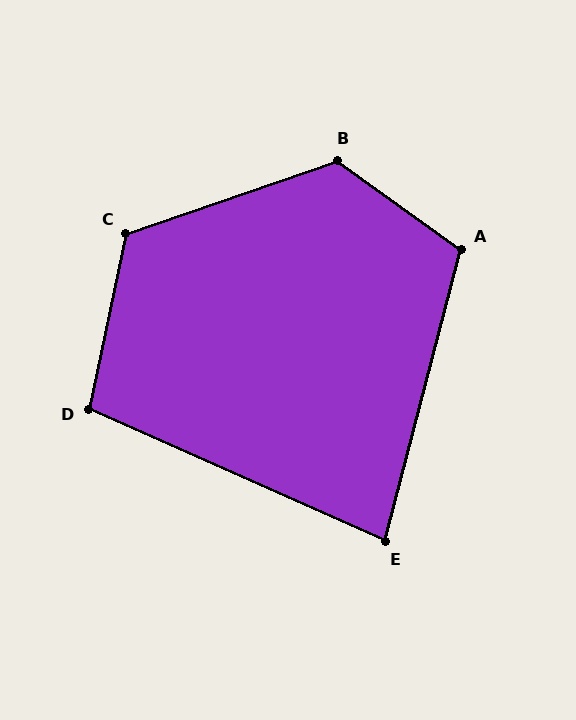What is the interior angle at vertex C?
Approximately 121 degrees (obtuse).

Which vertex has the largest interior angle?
B, at approximately 125 degrees.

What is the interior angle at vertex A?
Approximately 111 degrees (obtuse).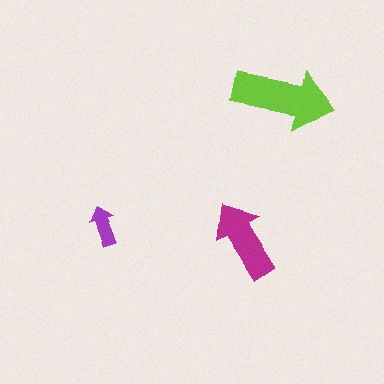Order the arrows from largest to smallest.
the lime one, the magenta one, the purple one.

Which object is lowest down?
The magenta arrow is bottommost.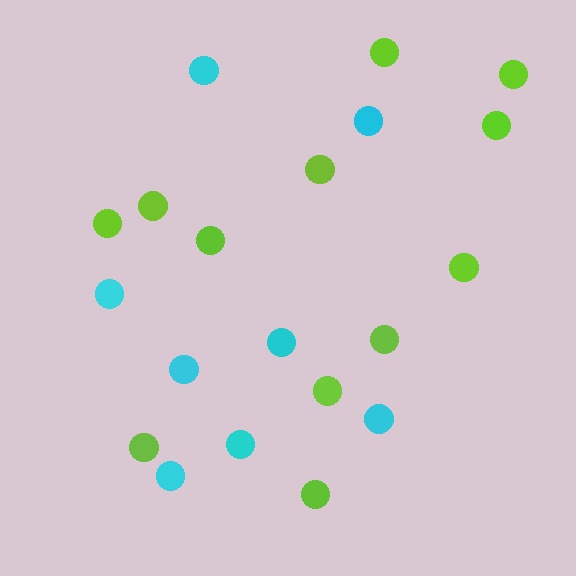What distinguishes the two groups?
There are 2 groups: one group of lime circles (12) and one group of cyan circles (8).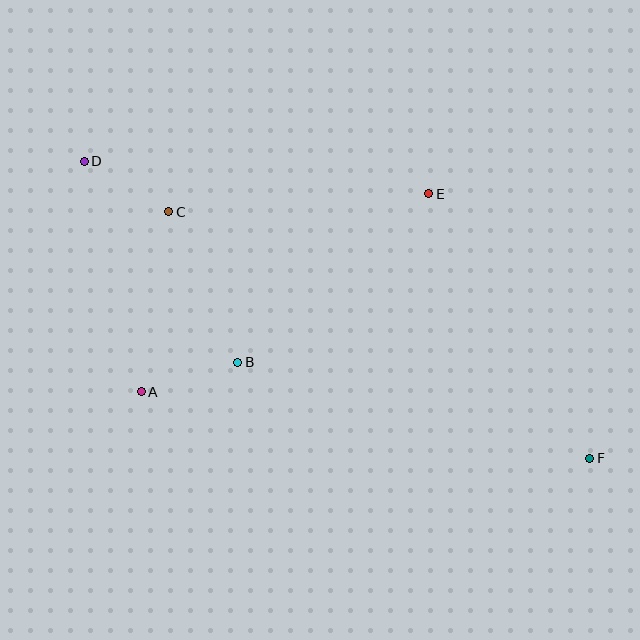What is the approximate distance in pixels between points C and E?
The distance between C and E is approximately 261 pixels.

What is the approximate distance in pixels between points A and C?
The distance between A and C is approximately 182 pixels.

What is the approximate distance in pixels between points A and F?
The distance between A and F is approximately 453 pixels.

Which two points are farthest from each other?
Points D and F are farthest from each other.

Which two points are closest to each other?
Points C and D are closest to each other.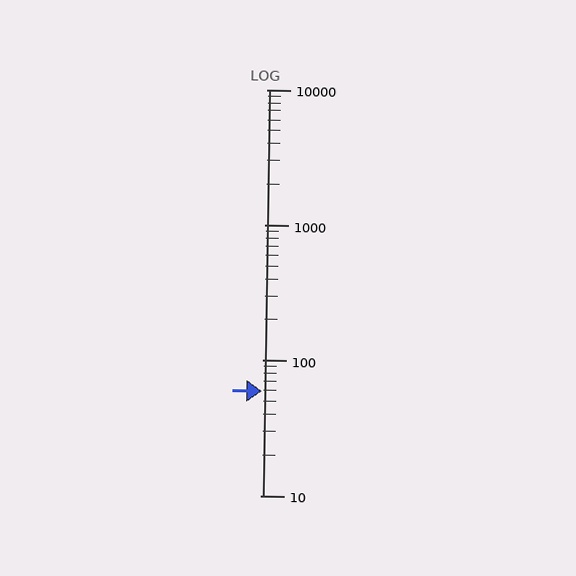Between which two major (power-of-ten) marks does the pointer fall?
The pointer is between 10 and 100.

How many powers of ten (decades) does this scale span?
The scale spans 3 decades, from 10 to 10000.